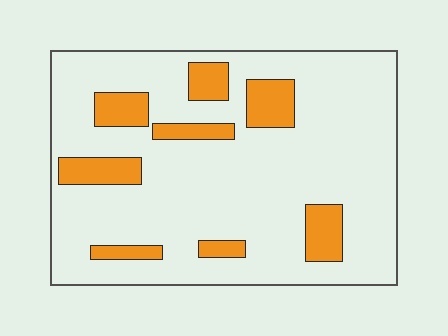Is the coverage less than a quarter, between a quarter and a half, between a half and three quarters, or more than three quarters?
Less than a quarter.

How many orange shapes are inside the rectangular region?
8.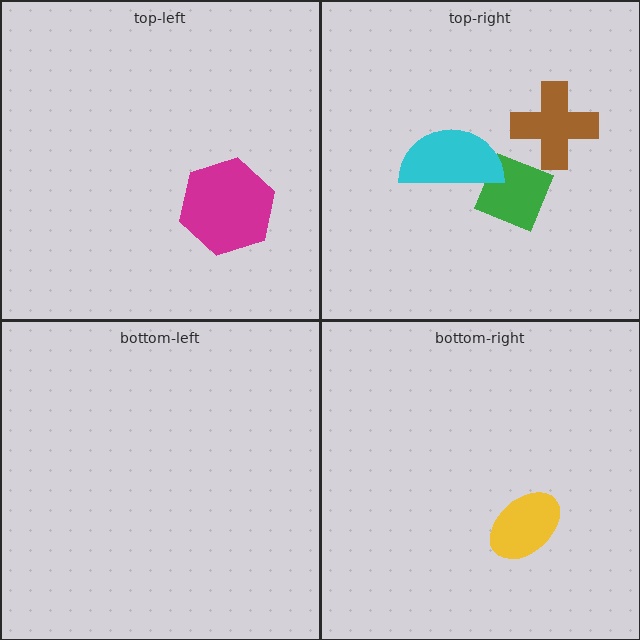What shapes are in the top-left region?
The magenta hexagon.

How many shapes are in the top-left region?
1.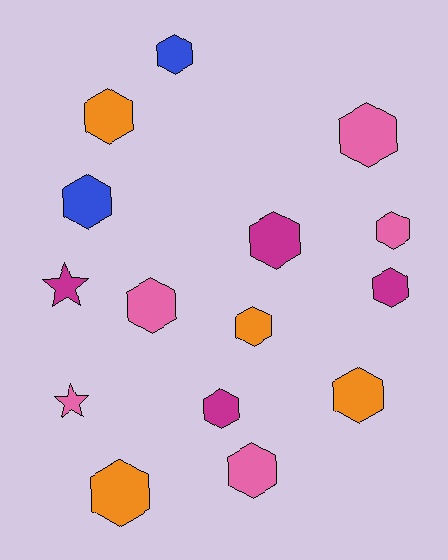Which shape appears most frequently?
Hexagon, with 13 objects.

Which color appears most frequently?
Pink, with 5 objects.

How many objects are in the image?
There are 15 objects.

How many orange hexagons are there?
There are 4 orange hexagons.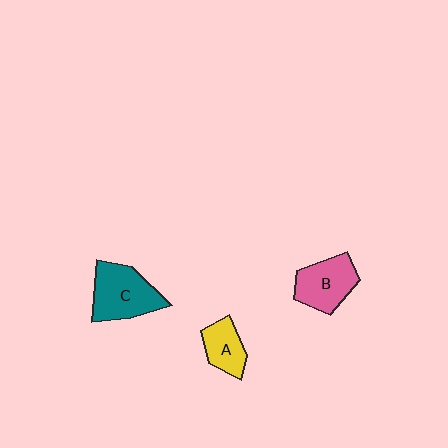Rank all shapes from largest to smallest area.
From largest to smallest: C (teal), B (pink), A (yellow).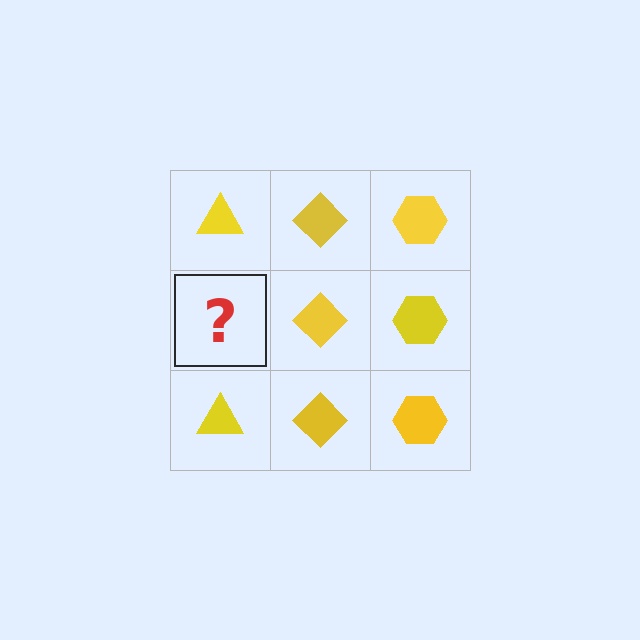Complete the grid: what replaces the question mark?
The question mark should be replaced with a yellow triangle.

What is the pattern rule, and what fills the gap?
The rule is that each column has a consistent shape. The gap should be filled with a yellow triangle.